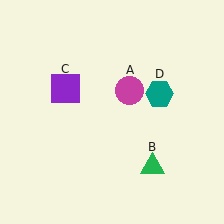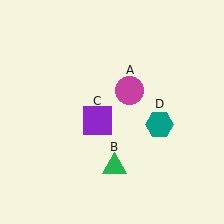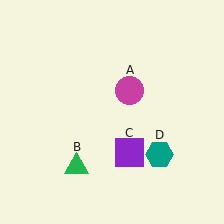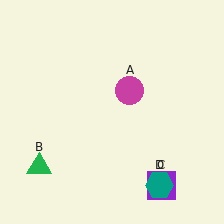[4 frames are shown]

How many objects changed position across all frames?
3 objects changed position: green triangle (object B), purple square (object C), teal hexagon (object D).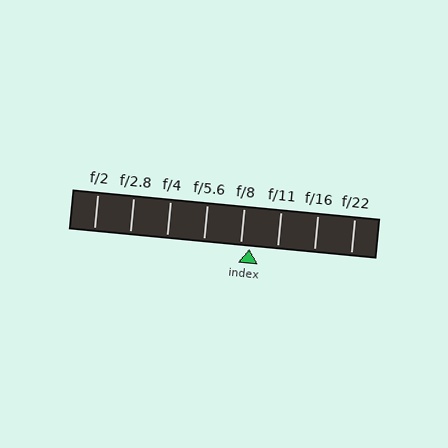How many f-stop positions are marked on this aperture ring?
There are 8 f-stop positions marked.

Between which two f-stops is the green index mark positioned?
The index mark is between f/8 and f/11.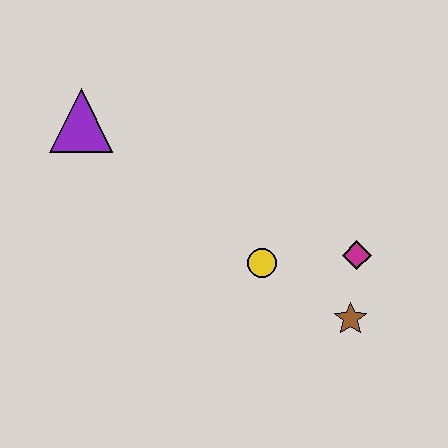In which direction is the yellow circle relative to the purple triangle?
The yellow circle is to the right of the purple triangle.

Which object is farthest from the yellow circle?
The purple triangle is farthest from the yellow circle.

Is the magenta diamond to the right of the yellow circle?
Yes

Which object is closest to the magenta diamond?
The brown star is closest to the magenta diamond.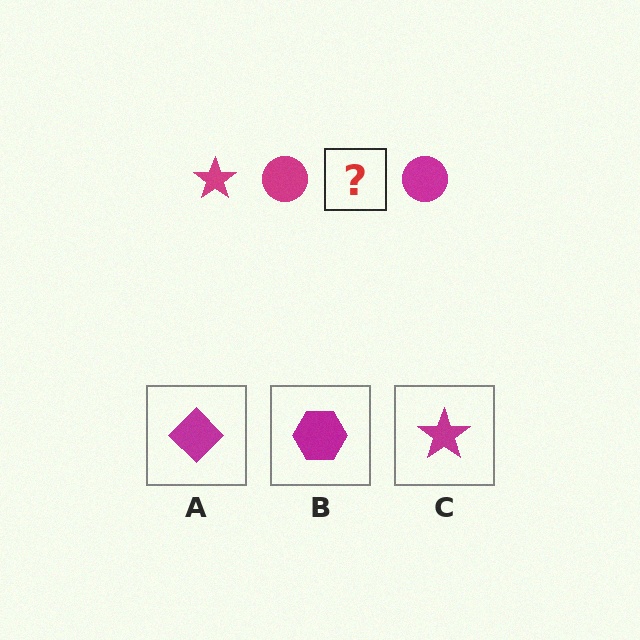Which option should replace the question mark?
Option C.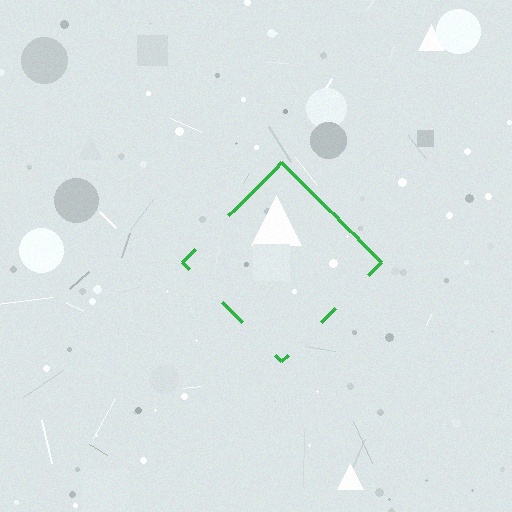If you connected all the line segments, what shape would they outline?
They would outline a diamond.